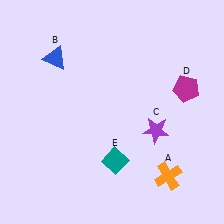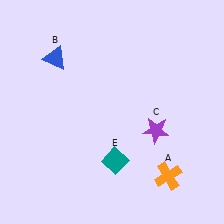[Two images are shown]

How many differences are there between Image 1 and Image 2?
There is 1 difference between the two images.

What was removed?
The magenta pentagon (D) was removed in Image 2.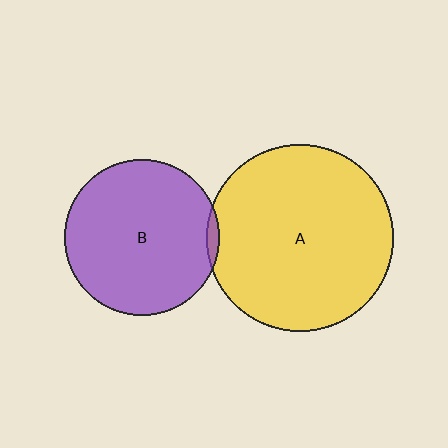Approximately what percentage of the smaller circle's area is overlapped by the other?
Approximately 5%.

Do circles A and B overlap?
Yes.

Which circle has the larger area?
Circle A (yellow).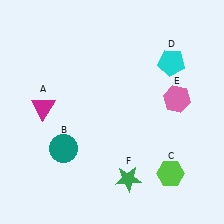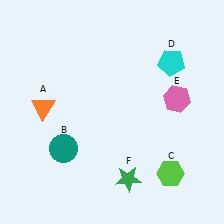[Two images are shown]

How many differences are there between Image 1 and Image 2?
There is 1 difference between the two images.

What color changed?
The triangle (A) changed from magenta in Image 1 to orange in Image 2.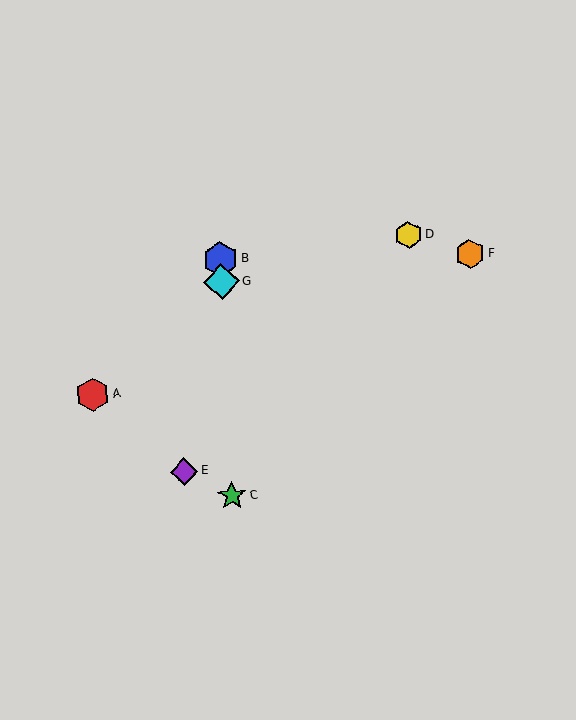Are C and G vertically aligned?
Yes, both are at x≈232.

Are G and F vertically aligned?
No, G is at x≈221 and F is at x≈470.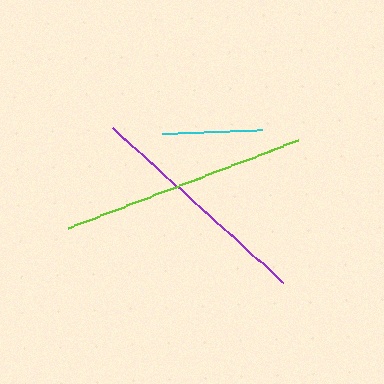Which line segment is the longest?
The lime line is the longest at approximately 246 pixels.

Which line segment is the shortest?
The cyan line is the shortest at approximately 100 pixels.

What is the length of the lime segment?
The lime segment is approximately 246 pixels long.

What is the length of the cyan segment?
The cyan segment is approximately 100 pixels long.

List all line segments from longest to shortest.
From longest to shortest: lime, purple, cyan.